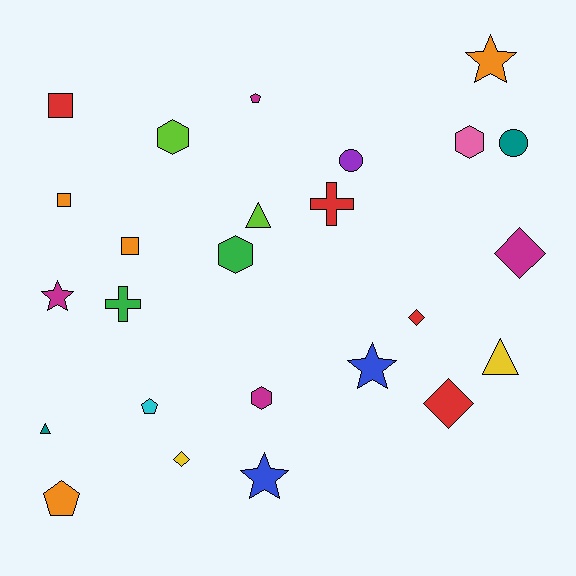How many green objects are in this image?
There are 2 green objects.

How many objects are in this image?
There are 25 objects.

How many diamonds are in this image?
There are 4 diamonds.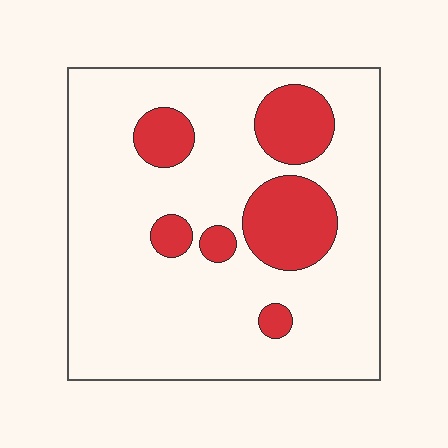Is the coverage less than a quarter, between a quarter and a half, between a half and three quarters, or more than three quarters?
Less than a quarter.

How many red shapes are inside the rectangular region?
6.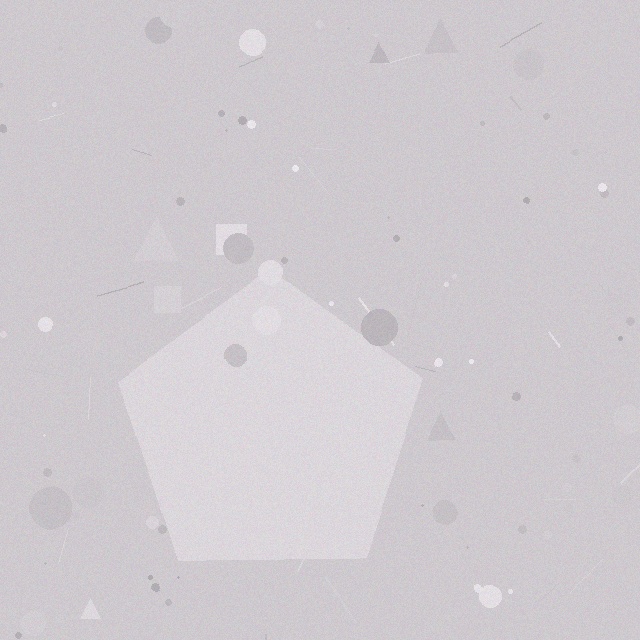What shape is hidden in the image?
A pentagon is hidden in the image.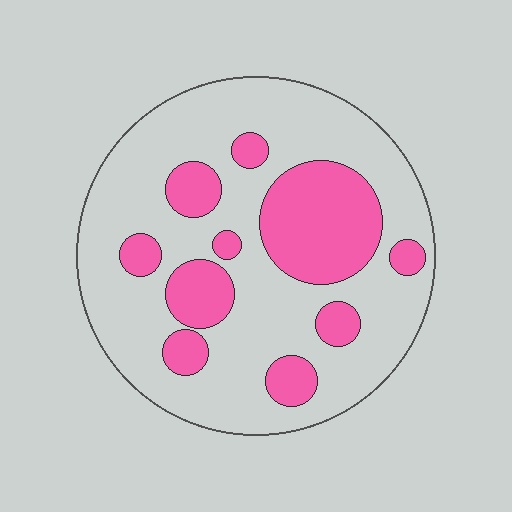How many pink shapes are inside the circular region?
10.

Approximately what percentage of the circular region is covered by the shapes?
Approximately 30%.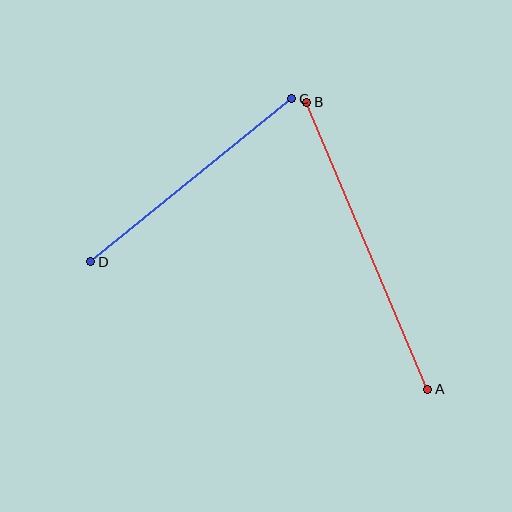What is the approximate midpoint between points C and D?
The midpoint is at approximately (191, 180) pixels.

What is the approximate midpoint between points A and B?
The midpoint is at approximately (367, 246) pixels.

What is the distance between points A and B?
The distance is approximately 311 pixels.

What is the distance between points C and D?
The distance is approximately 259 pixels.